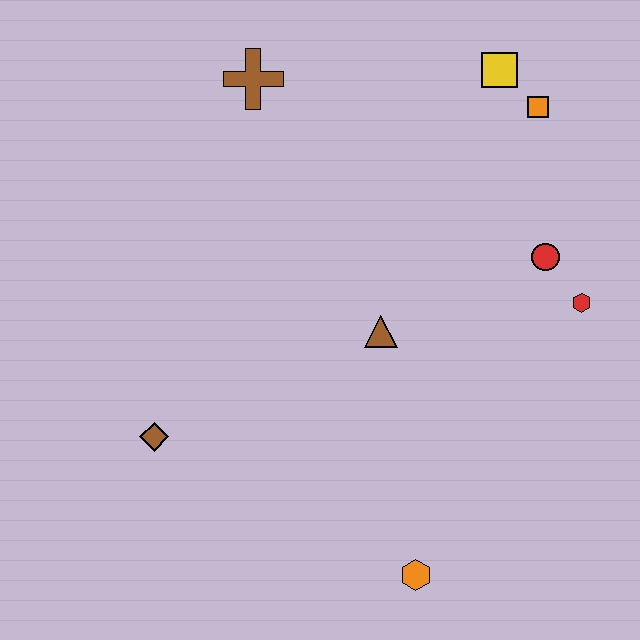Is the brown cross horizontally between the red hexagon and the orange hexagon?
No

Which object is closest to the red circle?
The red hexagon is closest to the red circle.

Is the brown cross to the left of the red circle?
Yes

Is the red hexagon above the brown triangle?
Yes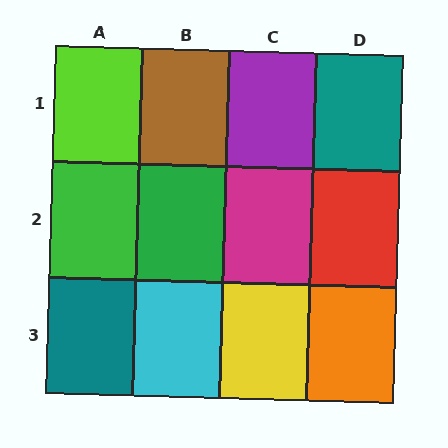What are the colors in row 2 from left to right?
Green, green, magenta, red.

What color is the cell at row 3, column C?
Yellow.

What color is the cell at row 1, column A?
Lime.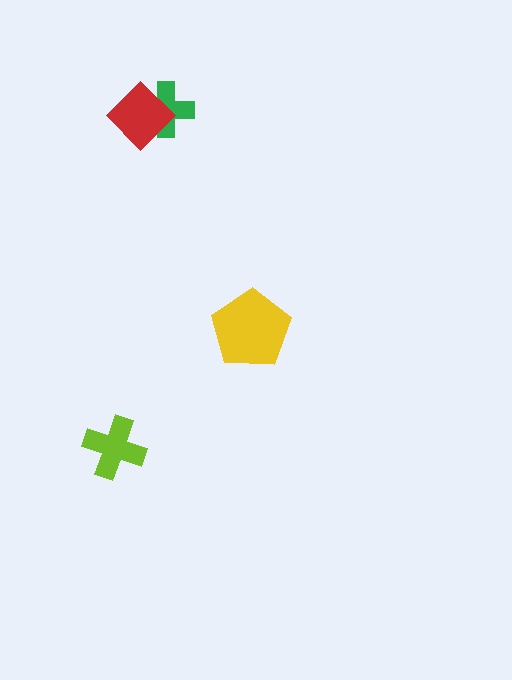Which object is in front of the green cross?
The red diamond is in front of the green cross.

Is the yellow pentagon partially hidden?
No, no other shape covers it.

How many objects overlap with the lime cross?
0 objects overlap with the lime cross.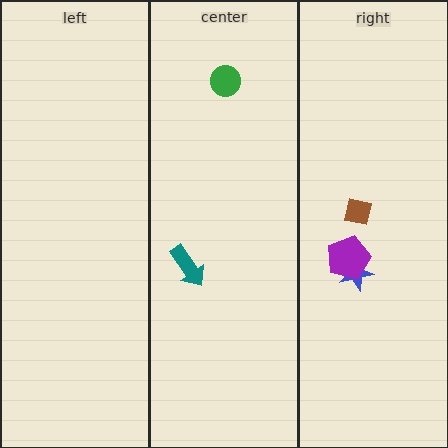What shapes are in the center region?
The green circle, the teal arrow.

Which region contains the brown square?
The right region.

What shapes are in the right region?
The brown square, the blue star, the purple pentagon.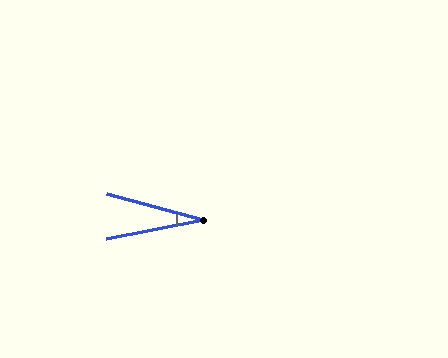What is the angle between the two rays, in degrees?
Approximately 26 degrees.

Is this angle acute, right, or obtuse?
It is acute.